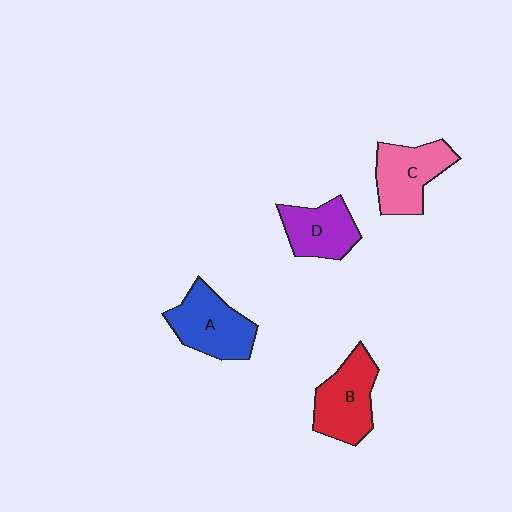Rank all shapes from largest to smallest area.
From largest to smallest: A (blue), B (red), C (pink), D (purple).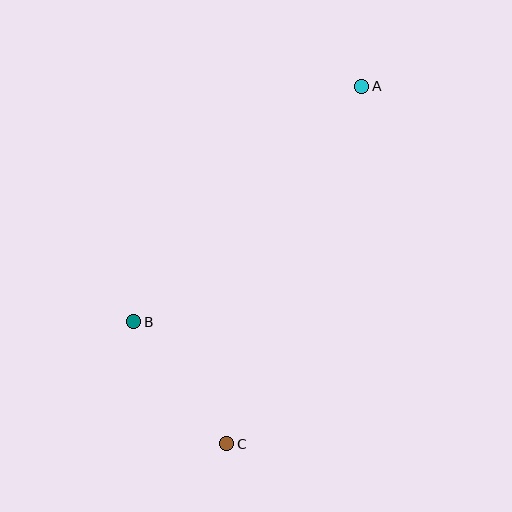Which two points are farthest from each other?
Points A and C are farthest from each other.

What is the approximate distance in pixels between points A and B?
The distance between A and B is approximately 328 pixels.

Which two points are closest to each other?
Points B and C are closest to each other.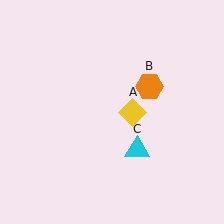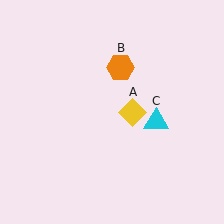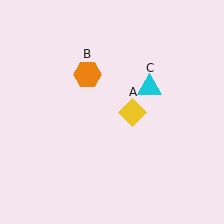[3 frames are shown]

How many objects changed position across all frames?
2 objects changed position: orange hexagon (object B), cyan triangle (object C).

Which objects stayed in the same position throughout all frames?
Yellow diamond (object A) remained stationary.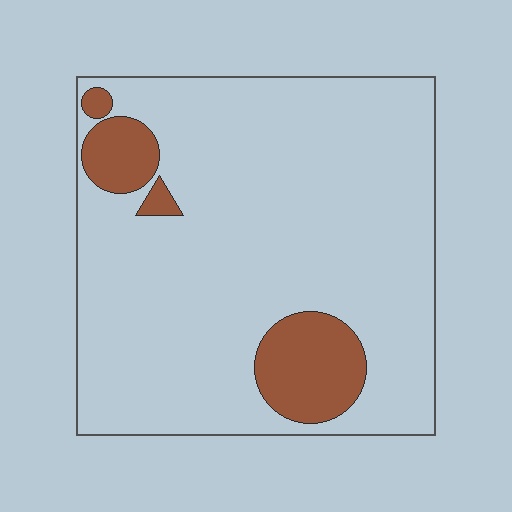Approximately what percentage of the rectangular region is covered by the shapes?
Approximately 15%.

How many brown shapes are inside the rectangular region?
4.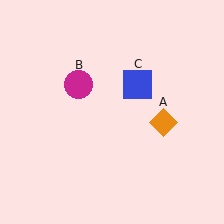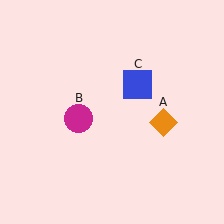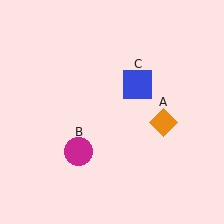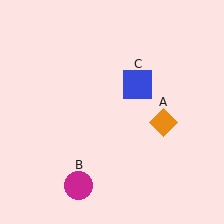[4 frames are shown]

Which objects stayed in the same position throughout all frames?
Orange diamond (object A) and blue square (object C) remained stationary.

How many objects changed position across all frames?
1 object changed position: magenta circle (object B).